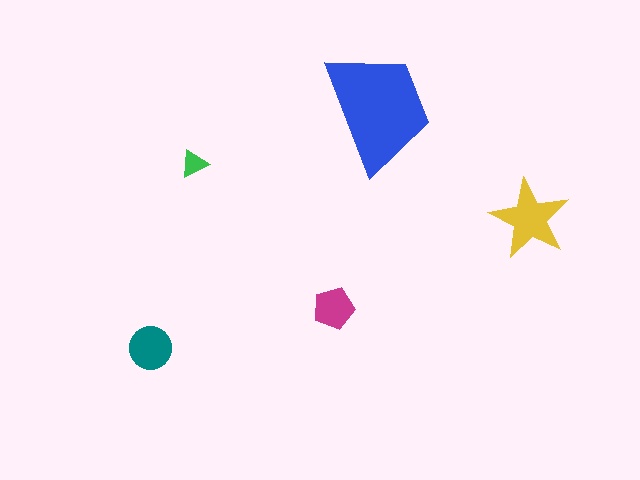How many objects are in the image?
There are 5 objects in the image.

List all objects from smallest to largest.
The green triangle, the magenta pentagon, the teal circle, the yellow star, the blue trapezoid.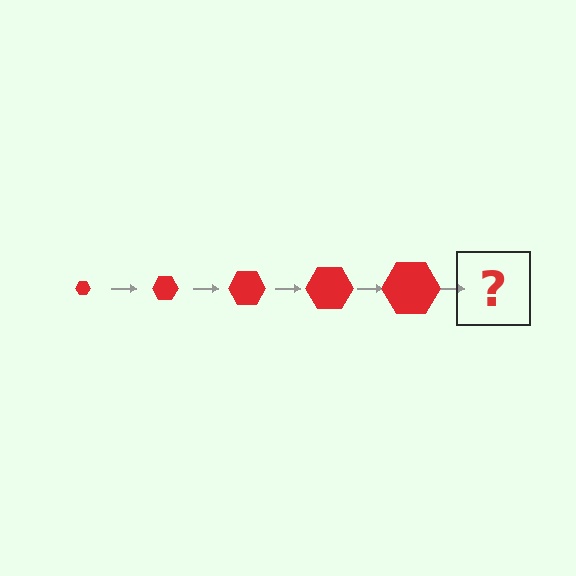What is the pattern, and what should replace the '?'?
The pattern is that the hexagon gets progressively larger each step. The '?' should be a red hexagon, larger than the previous one.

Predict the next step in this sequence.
The next step is a red hexagon, larger than the previous one.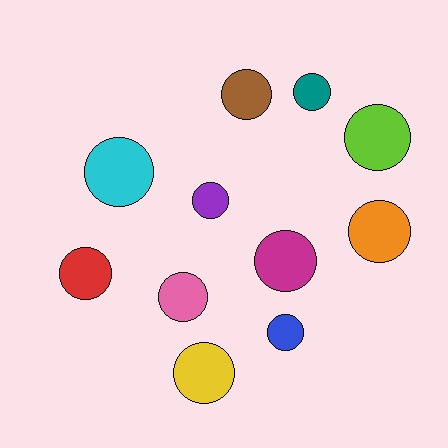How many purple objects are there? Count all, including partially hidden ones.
There is 1 purple object.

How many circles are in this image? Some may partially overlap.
There are 11 circles.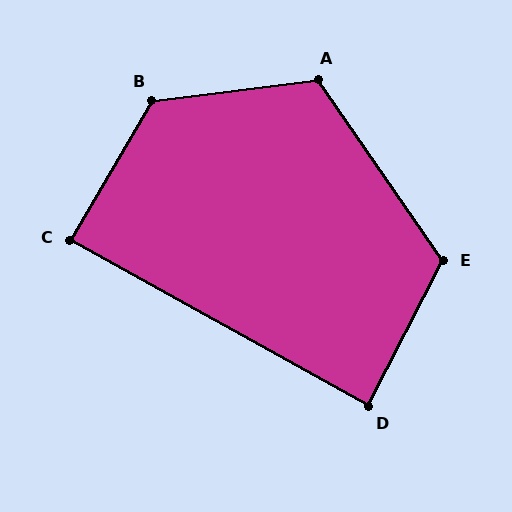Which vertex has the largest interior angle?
B, at approximately 128 degrees.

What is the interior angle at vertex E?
Approximately 118 degrees (obtuse).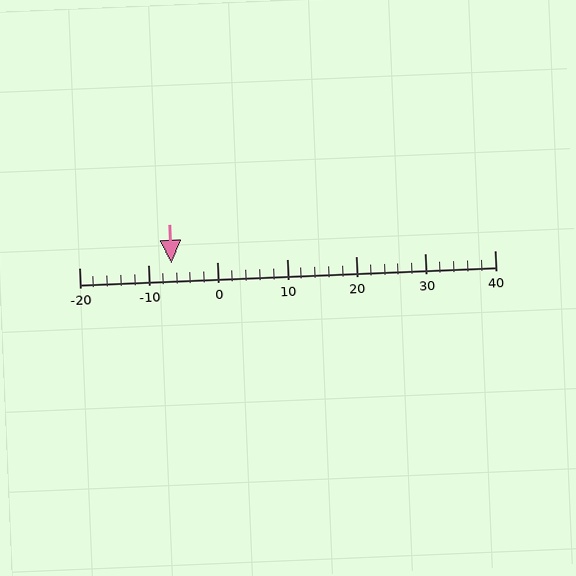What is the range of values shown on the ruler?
The ruler shows values from -20 to 40.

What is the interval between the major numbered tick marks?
The major tick marks are spaced 10 units apart.